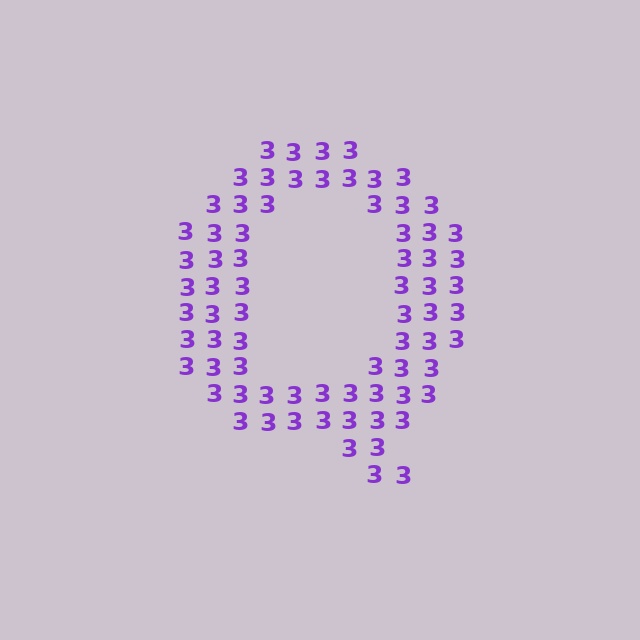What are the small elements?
The small elements are digit 3's.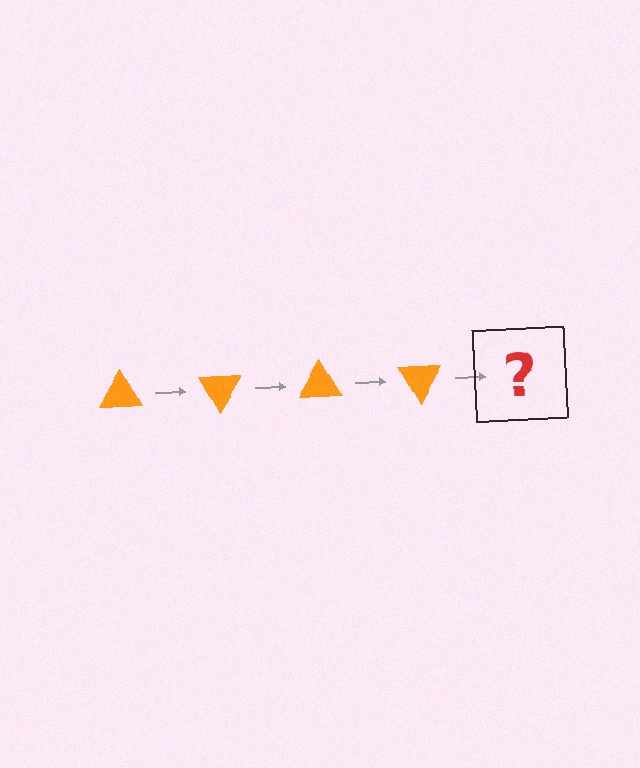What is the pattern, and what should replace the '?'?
The pattern is that the triangle rotates 60 degrees each step. The '?' should be an orange triangle rotated 240 degrees.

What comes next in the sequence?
The next element should be an orange triangle rotated 240 degrees.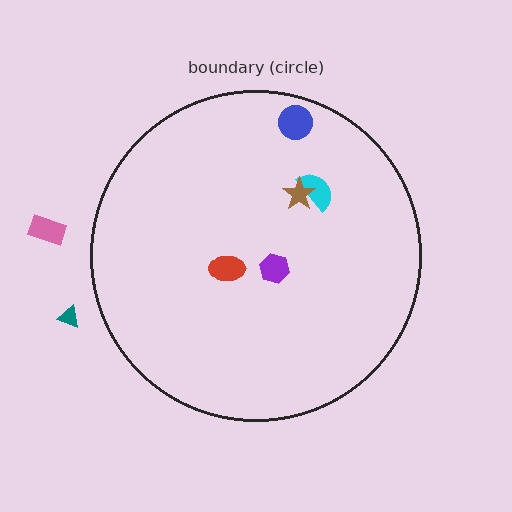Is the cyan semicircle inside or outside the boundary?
Inside.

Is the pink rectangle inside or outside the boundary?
Outside.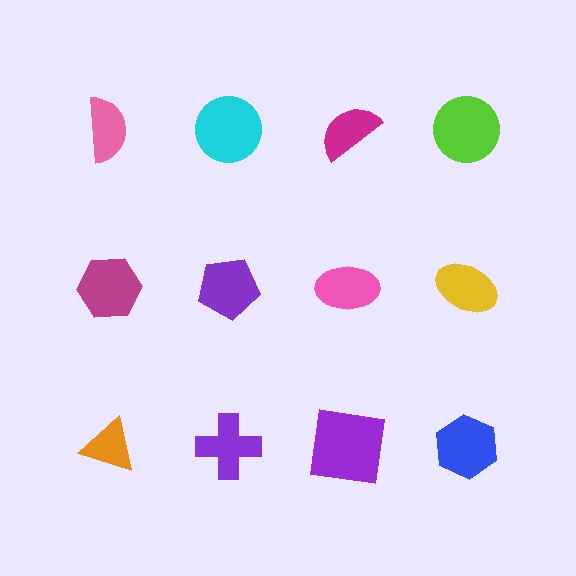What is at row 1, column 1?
A pink semicircle.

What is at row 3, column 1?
An orange triangle.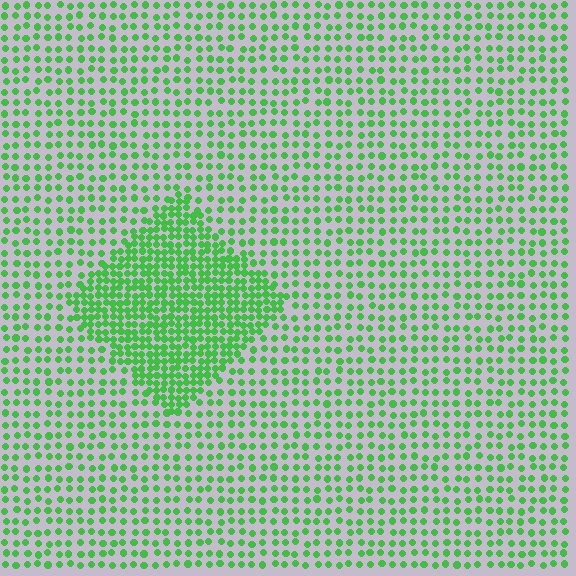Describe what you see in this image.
The image contains small green elements arranged at two different densities. A diamond-shaped region is visible where the elements are more densely packed than the surrounding area.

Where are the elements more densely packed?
The elements are more densely packed inside the diamond boundary.